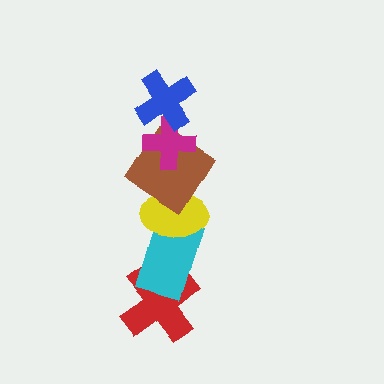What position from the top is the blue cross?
The blue cross is 1st from the top.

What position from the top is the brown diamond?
The brown diamond is 3rd from the top.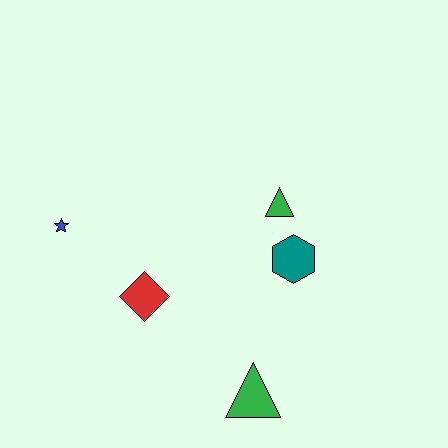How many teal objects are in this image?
There is 1 teal object.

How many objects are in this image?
There are 5 objects.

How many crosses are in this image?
There are no crosses.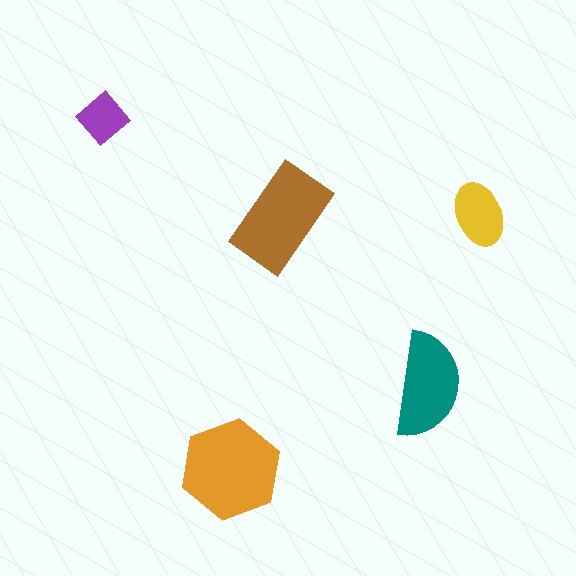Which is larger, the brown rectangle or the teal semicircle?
The brown rectangle.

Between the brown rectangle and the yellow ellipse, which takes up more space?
The brown rectangle.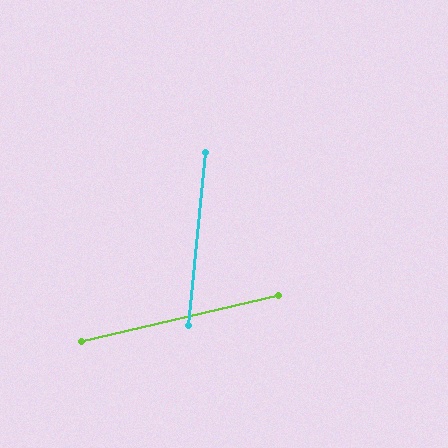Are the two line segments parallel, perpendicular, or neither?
Neither parallel nor perpendicular — they differ by about 71°.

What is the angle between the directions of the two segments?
Approximately 71 degrees.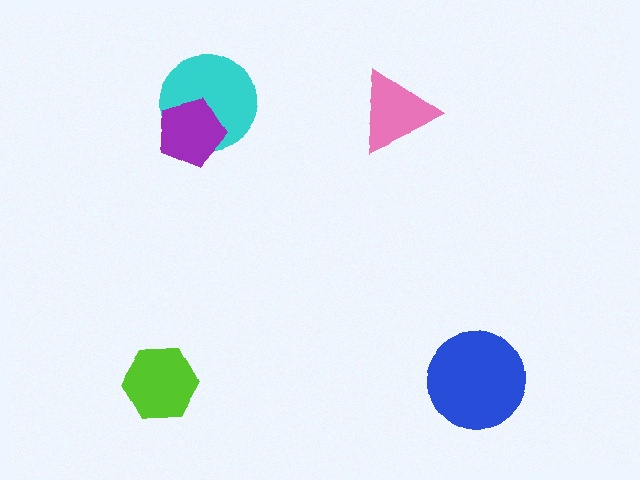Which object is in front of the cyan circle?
The purple pentagon is in front of the cyan circle.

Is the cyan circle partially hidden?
Yes, it is partially covered by another shape.